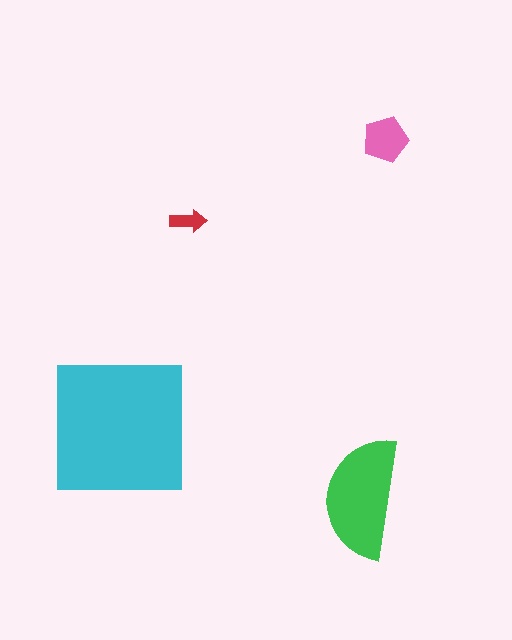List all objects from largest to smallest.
The cyan square, the green semicircle, the pink pentagon, the red arrow.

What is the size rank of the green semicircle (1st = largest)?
2nd.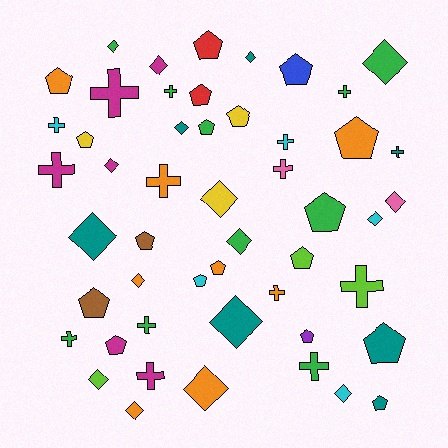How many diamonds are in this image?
There are 17 diamonds.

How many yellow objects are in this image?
There are 3 yellow objects.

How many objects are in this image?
There are 50 objects.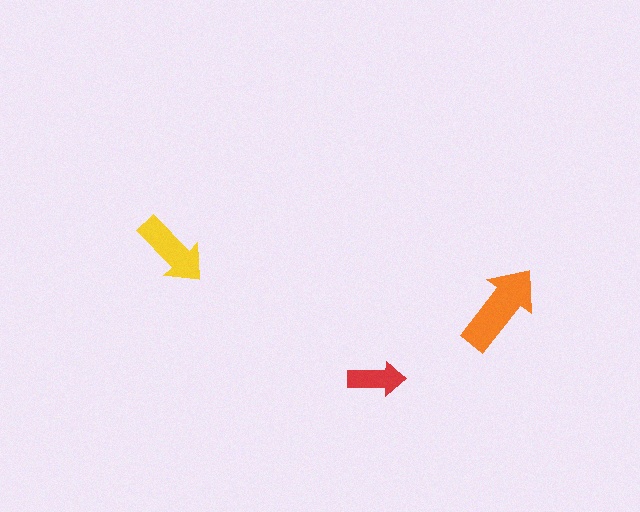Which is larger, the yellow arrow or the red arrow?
The yellow one.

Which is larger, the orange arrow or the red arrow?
The orange one.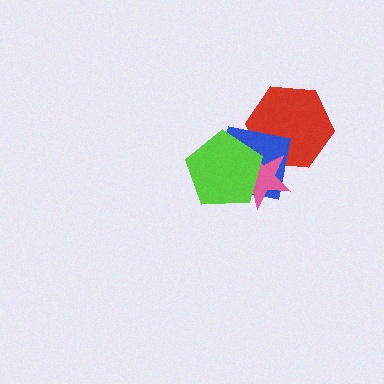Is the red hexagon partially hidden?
Yes, it is partially covered by another shape.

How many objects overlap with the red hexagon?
2 objects overlap with the red hexagon.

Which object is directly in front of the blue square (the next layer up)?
The pink star is directly in front of the blue square.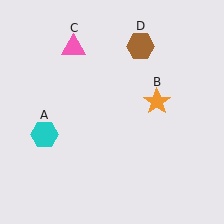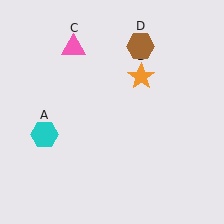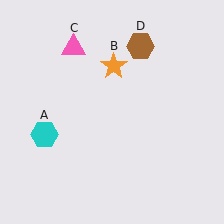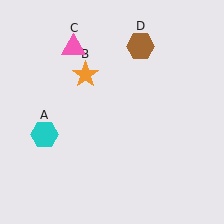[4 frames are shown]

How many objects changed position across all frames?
1 object changed position: orange star (object B).